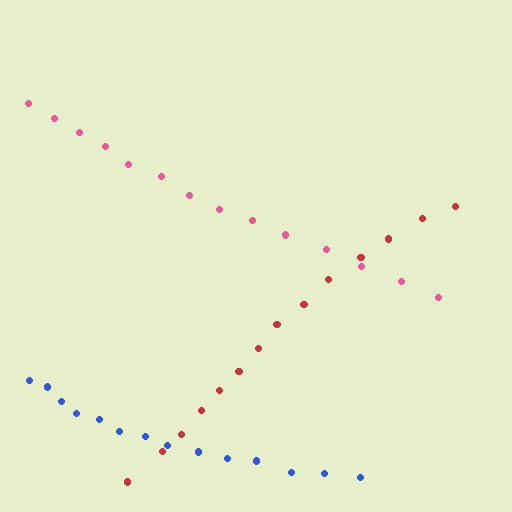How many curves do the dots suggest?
There are 3 distinct paths.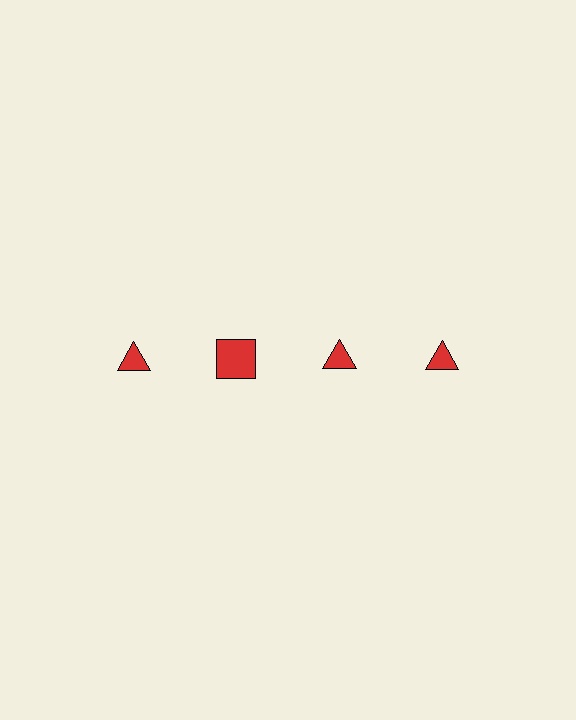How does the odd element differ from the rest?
It has a different shape: square instead of triangle.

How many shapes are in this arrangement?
There are 4 shapes arranged in a grid pattern.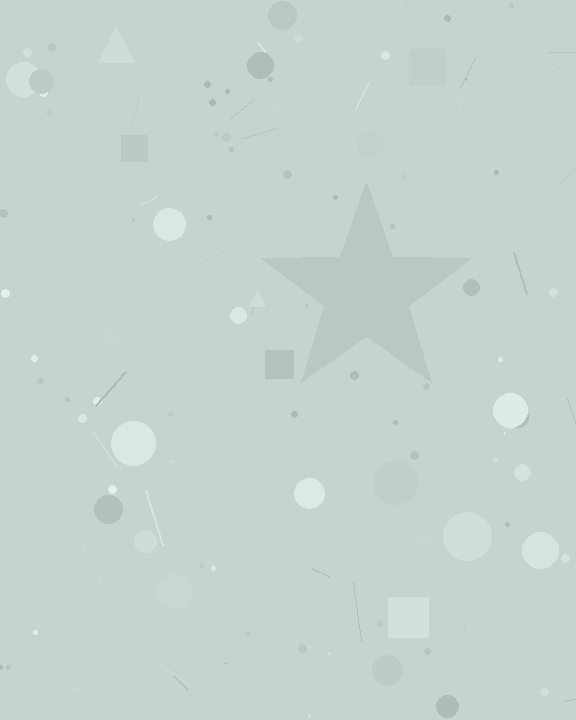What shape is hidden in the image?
A star is hidden in the image.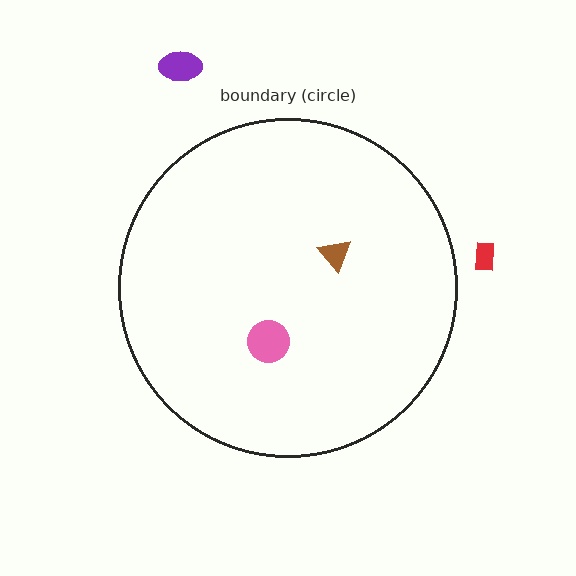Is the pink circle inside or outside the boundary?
Inside.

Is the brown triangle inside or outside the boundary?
Inside.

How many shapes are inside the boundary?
2 inside, 2 outside.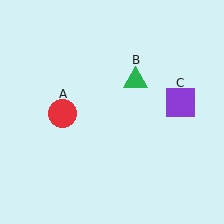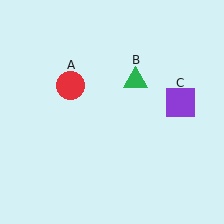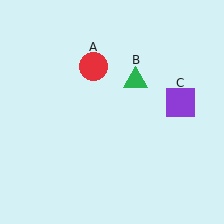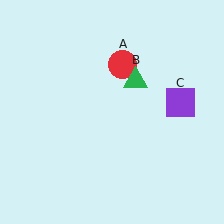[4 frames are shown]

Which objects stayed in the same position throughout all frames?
Green triangle (object B) and purple square (object C) remained stationary.